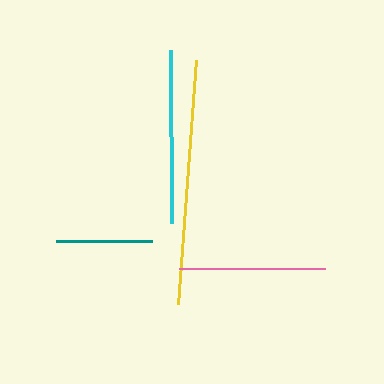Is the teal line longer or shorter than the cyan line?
The cyan line is longer than the teal line.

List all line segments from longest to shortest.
From longest to shortest: yellow, cyan, pink, teal.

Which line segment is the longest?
The yellow line is the longest at approximately 244 pixels.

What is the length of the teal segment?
The teal segment is approximately 96 pixels long.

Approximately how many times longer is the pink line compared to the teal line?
The pink line is approximately 1.5 times the length of the teal line.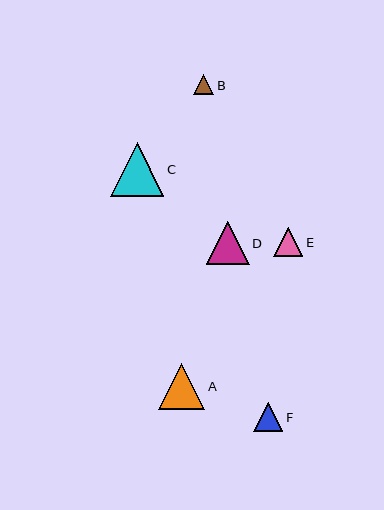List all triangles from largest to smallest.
From largest to smallest: C, A, D, E, F, B.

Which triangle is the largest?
Triangle C is the largest with a size of approximately 54 pixels.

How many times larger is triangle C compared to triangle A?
Triangle C is approximately 1.2 times the size of triangle A.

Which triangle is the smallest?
Triangle B is the smallest with a size of approximately 21 pixels.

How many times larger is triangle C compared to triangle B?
Triangle C is approximately 2.6 times the size of triangle B.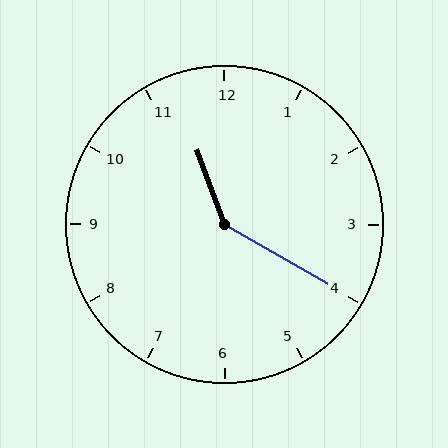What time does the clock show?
11:20.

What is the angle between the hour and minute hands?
Approximately 140 degrees.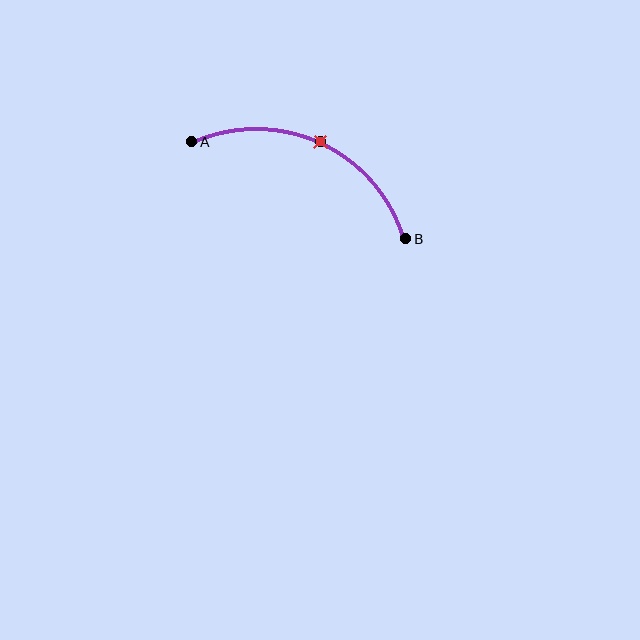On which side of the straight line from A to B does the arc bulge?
The arc bulges above the straight line connecting A and B.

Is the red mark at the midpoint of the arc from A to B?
Yes. The red mark lies on the arc at equal arc-length from both A and B — it is the arc midpoint.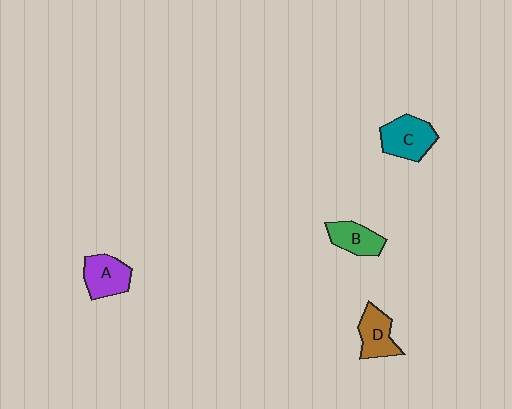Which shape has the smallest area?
Shape B (green).